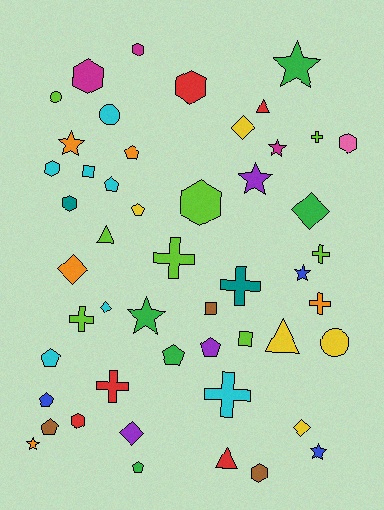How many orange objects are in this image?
There are 5 orange objects.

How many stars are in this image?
There are 8 stars.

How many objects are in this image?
There are 50 objects.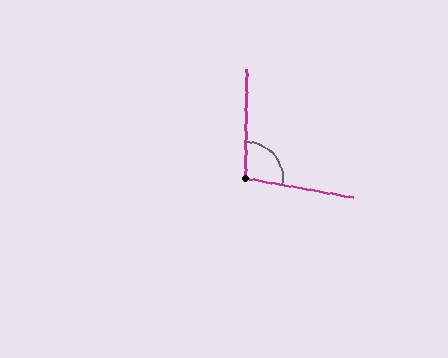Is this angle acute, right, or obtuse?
It is obtuse.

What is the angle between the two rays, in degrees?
Approximately 100 degrees.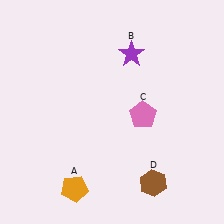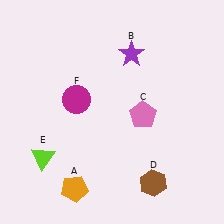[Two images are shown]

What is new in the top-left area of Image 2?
A magenta circle (F) was added in the top-left area of Image 2.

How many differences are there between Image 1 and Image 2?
There are 2 differences between the two images.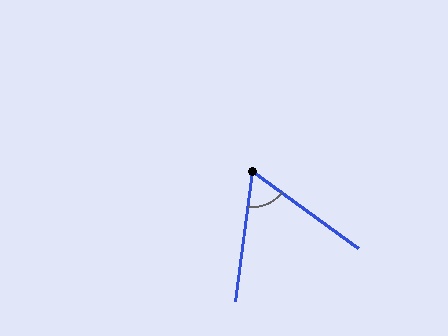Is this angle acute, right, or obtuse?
It is acute.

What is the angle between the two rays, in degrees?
Approximately 61 degrees.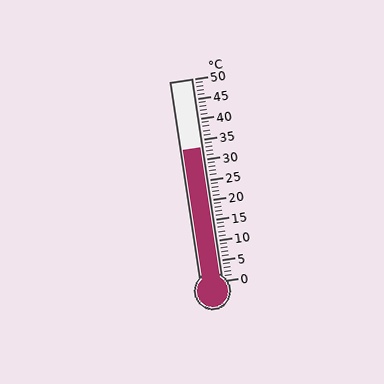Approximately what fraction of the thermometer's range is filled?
The thermometer is filled to approximately 65% of its range.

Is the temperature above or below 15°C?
The temperature is above 15°C.